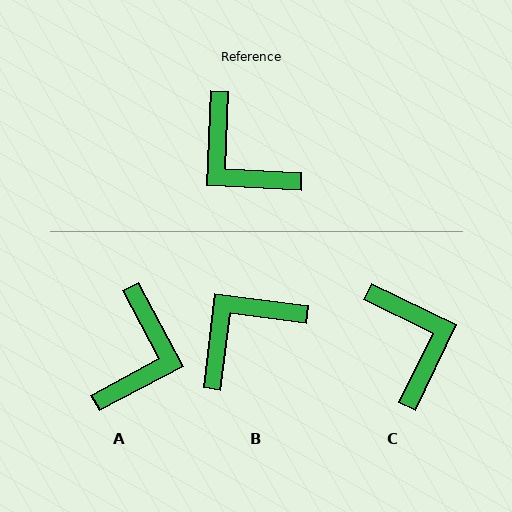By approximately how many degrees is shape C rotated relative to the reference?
Approximately 157 degrees counter-clockwise.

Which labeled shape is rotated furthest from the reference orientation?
C, about 157 degrees away.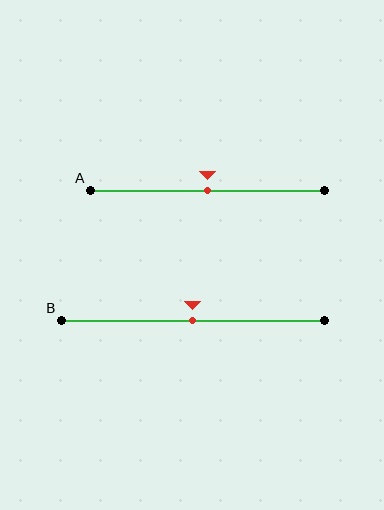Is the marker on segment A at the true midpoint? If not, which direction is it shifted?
Yes, the marker on segment A is at the true midpoint.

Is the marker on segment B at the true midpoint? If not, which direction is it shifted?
Yes, the marker on segment B is at the true midpoint.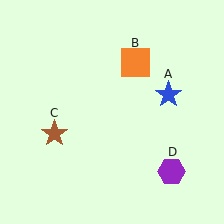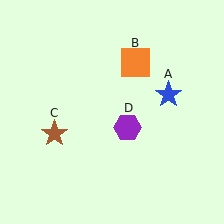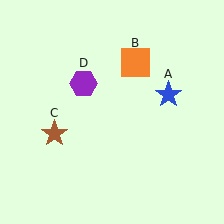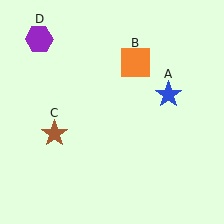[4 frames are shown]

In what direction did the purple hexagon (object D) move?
The purple hexagon (object D) moved up and to the left.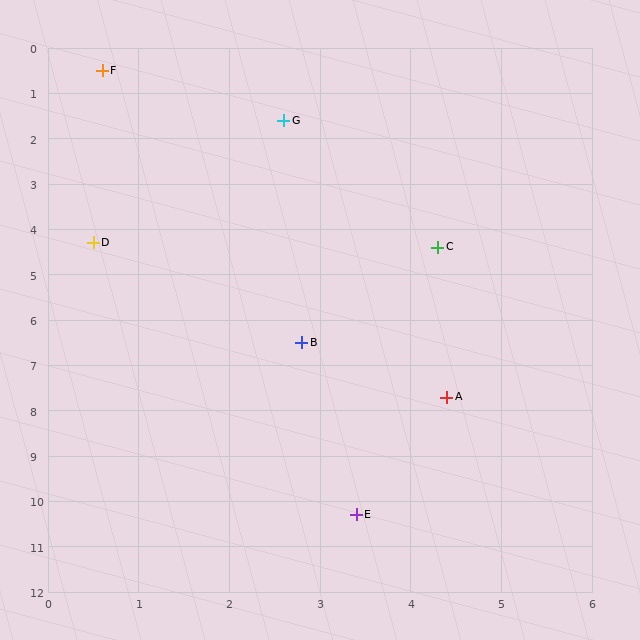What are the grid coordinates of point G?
Point G is at approximately (2.6, 1.6).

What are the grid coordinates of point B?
Point B is at approximately (2.8, 6.5).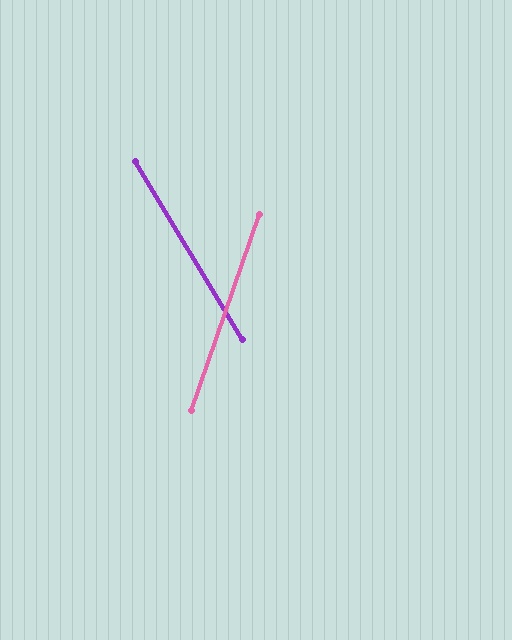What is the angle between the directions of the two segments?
Approximately 50 degrees.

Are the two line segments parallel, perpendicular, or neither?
Neither parallel nor perpendicular — they differ by about 50°.